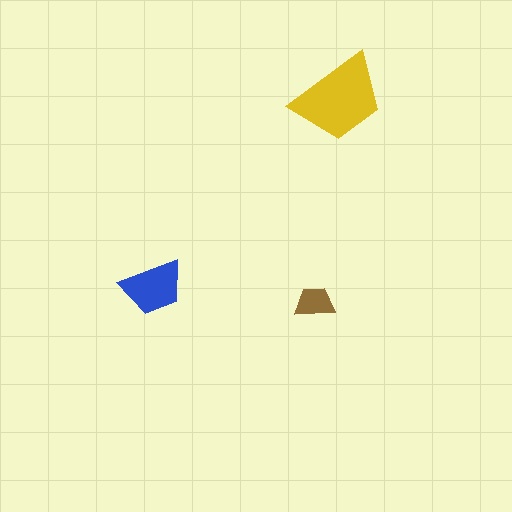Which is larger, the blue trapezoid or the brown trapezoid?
The blue one.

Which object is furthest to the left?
The blue trapezoid is leftmost.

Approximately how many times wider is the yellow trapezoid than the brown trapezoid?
About 2.5 times wider.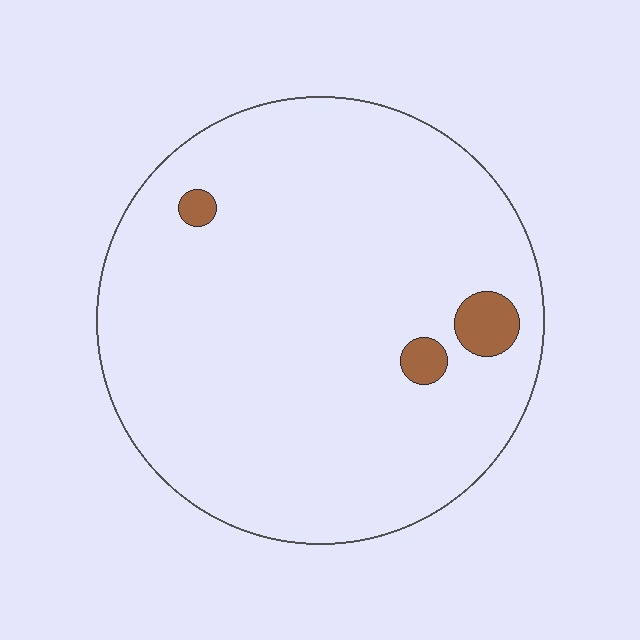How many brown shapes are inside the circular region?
3.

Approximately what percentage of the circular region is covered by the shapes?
Approximately 5%.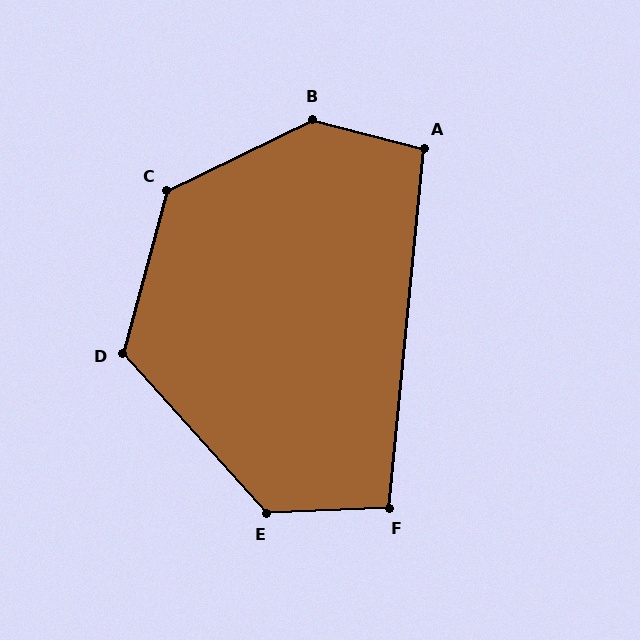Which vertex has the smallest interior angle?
F, at approximately 98 degrees.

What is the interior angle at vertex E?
Approximately 130 degrees (obtuse).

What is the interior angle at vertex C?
Approximately 131 degrees (obtuse).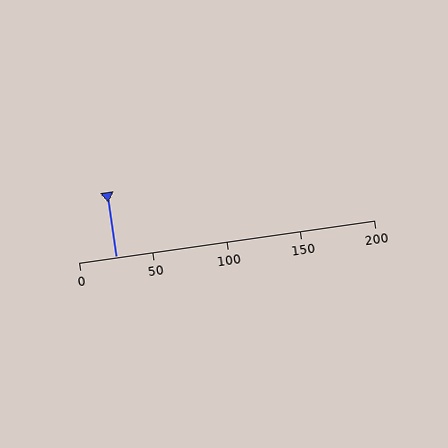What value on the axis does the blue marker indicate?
The marker indicates approximately 25.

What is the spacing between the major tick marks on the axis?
The major ticks are spaced 50 apart.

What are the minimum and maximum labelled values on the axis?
The axis runs from 0 to 200.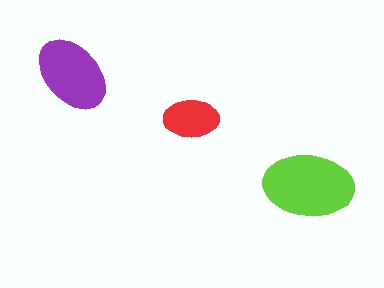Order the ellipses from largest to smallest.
the lime one, the purple one, the red one.